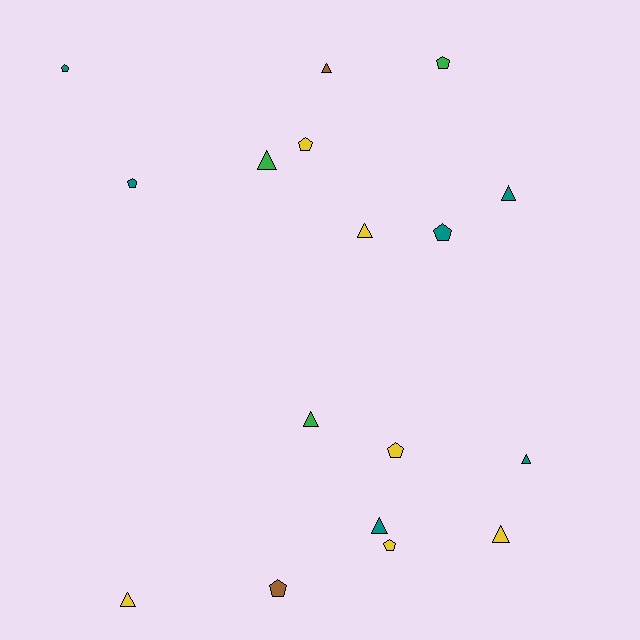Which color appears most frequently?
Teal, with 6 objects.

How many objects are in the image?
There are 17 objects.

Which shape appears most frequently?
Triangle, with 9 objects.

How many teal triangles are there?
There are 3 teal triangles.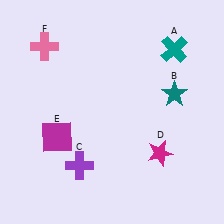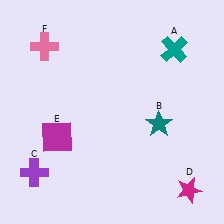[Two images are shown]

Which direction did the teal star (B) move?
The teal star (B) moved down.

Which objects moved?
The objects that moved are: the teal star (B), the purple cross (C), the magenta star (D).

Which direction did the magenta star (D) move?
The magenta star (D) moved down.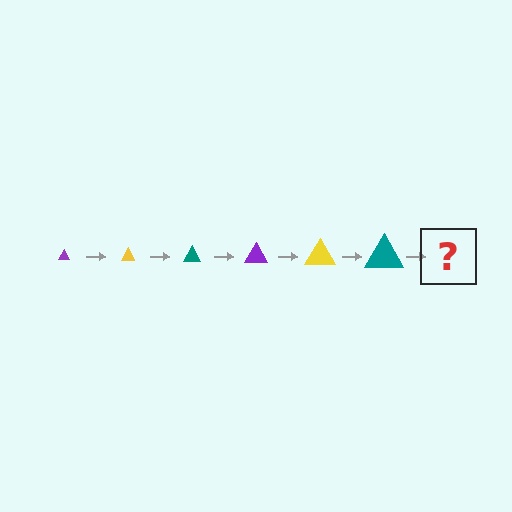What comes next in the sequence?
The next element should be a purple triangle, larger than the previous one.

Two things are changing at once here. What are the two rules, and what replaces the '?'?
The two rules are that the triangle grows larger each step and the color cycles through purple, yellow, and teal. The '?' should be a purple triangle, larger than the previous one.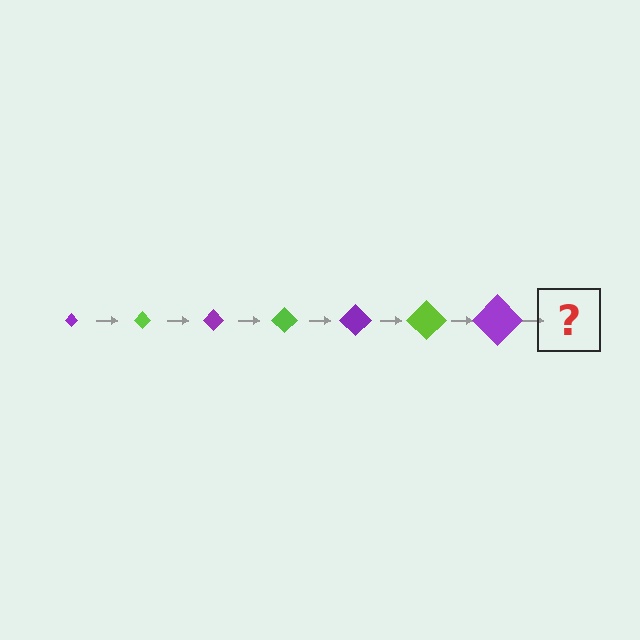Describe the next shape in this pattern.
It should be a lime diamond, larger than the previous one.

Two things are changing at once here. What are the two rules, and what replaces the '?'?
The two rules are that the diamond grows larger each step and the color cycles through purple and lime. The '?' should be a lime diamond, larger than the previous one.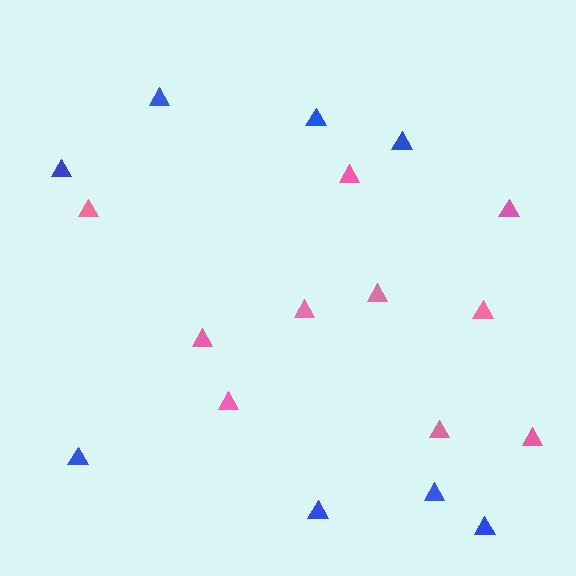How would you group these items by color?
There are 2 groups: one group of pink triangles (10) and one group of blue triangles (8).